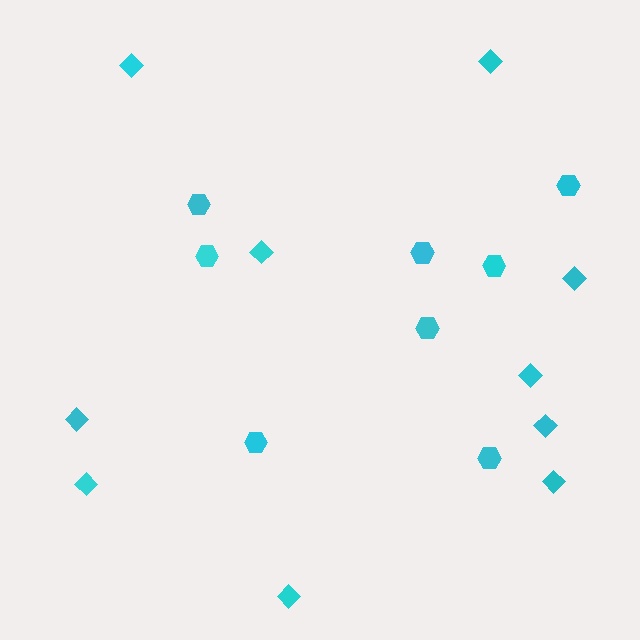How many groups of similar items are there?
There are 2 groups: one group of diamonds (10) and one group of hexagons (8).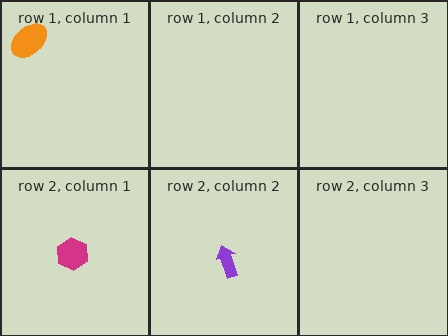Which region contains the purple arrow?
The row 2, column 2 region.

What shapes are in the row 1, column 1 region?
The orange ellipse.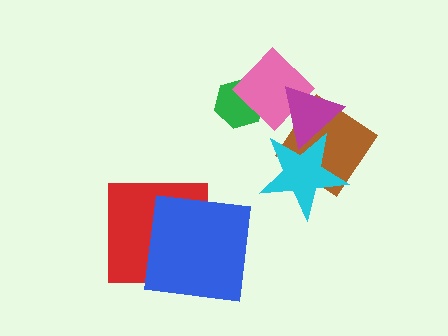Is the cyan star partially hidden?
Yes, it is partially covered by another shape.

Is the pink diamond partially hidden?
Yes, it is partially covered by another shape.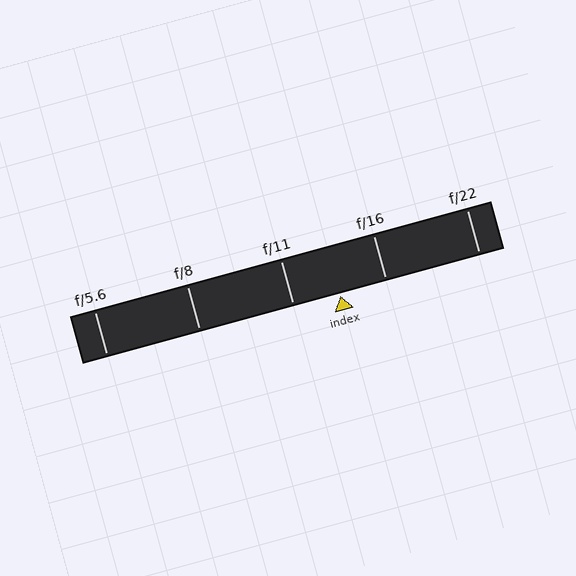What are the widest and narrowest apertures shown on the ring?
The widest aperture shown is f/5.6 and the narrowest is f/22.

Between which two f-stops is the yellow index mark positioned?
The index mark is between f/11 and f/16.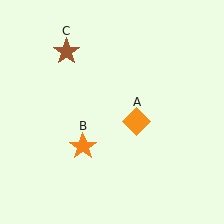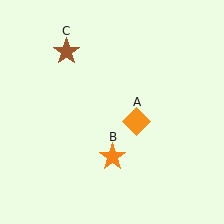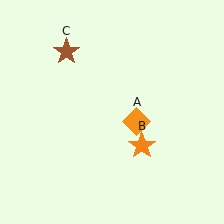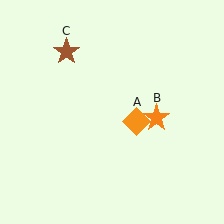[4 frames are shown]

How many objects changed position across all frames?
1 object changed position: orange star (object B).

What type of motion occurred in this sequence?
The orange star (object B) rotated counterclockwise around the center of the scene.